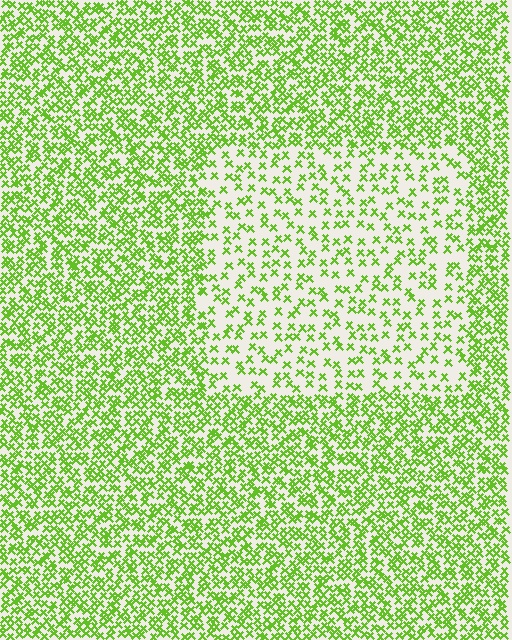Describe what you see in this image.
The image contains small lime elements arranged at two different densities. A rectangle-shaped region is visible where the elements are less densely packed than the surrounding area.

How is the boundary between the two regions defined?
The boundary is defined by a change in element density (approximately 2.2x ratio). All elements are the same color, size, and shape.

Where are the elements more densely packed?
The elements are more densely packed outside the rectangle boundary.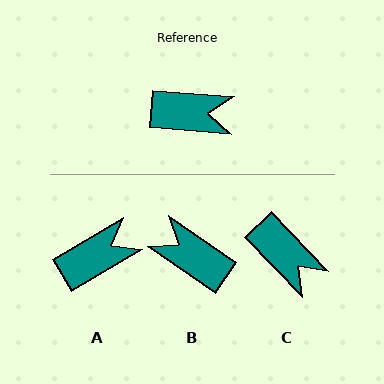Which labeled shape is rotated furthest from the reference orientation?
B, about 149 degrees away.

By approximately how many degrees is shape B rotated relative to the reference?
Approximately 149 degrees counter-clockwise.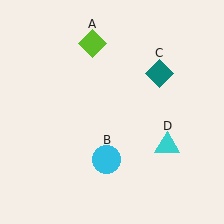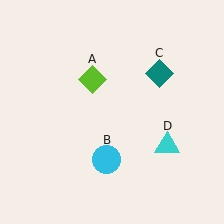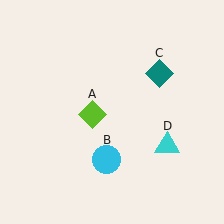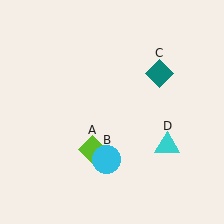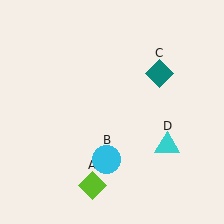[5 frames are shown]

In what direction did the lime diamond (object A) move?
The lime diamond (object A) moved down.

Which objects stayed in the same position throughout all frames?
Cyan circle (object B) and teal diamond (object C) and cyan triangle (object D) remained stationary.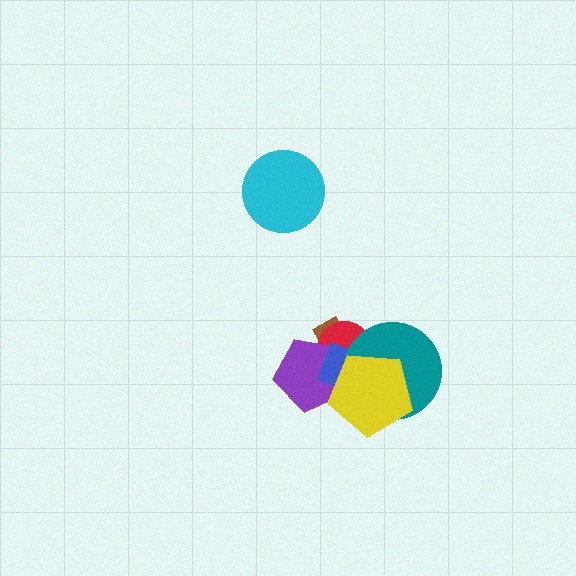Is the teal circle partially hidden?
Yes, it is partially covered by another shape.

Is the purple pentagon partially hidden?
Yes, it is partially covered by another shape.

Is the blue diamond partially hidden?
Yes, it is partially covered by another shape.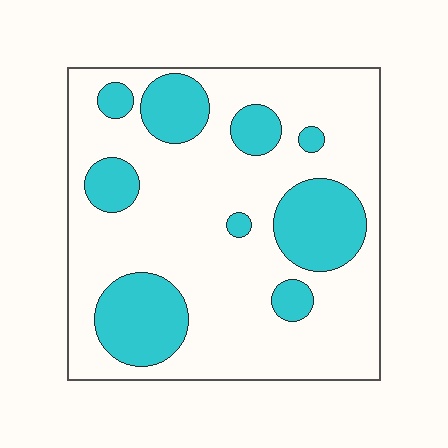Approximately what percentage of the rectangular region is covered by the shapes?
Approximately 25%.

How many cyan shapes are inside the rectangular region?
9.